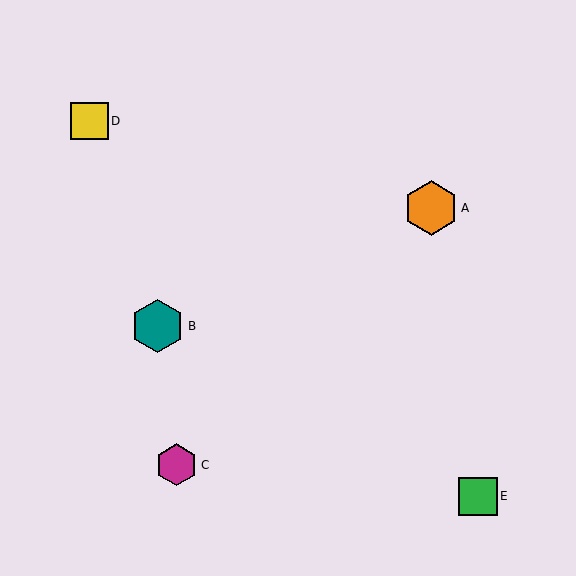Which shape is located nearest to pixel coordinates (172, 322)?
The teal hexagon (labeled B) at (158, 326) is nearest to that location.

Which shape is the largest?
The orange hexagon (labeled A) is the largest.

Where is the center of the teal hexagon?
The center of the teal hexagon is at (158, 326).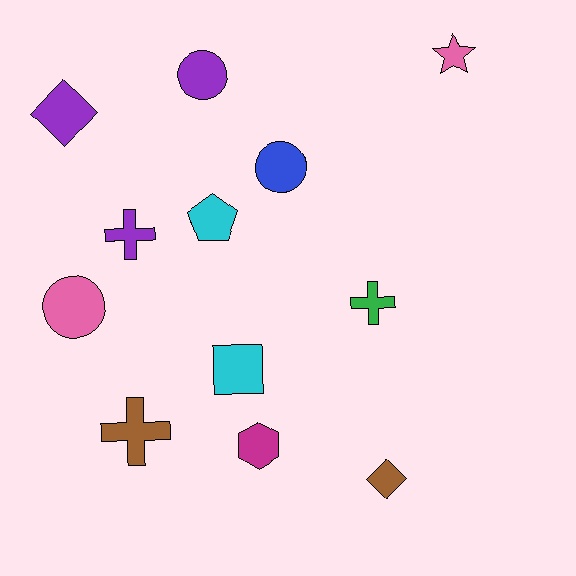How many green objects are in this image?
There is 1 green object.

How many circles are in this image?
There are 3 circles.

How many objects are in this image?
There are 12 objects.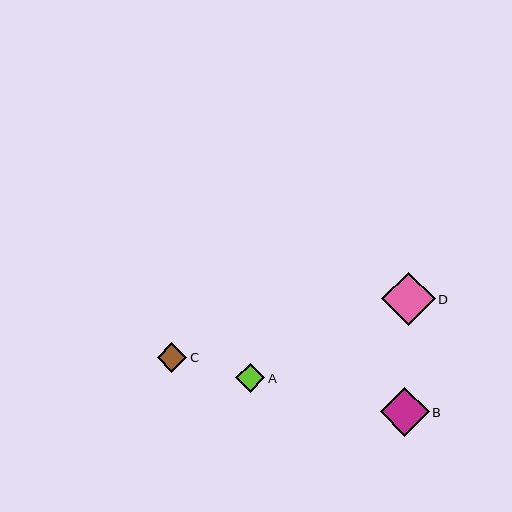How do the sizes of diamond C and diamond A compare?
Diamond C and diamond A are approximately the same size.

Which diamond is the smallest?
Diamond A is the smallest with a size of approximately 29 pixels.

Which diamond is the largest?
Diamond D is the largest with a size of approximately 53 pixels.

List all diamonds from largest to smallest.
From largest to smallest: D, B, C, A.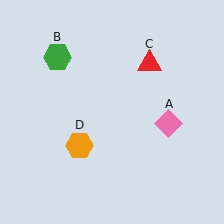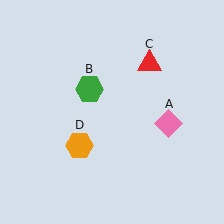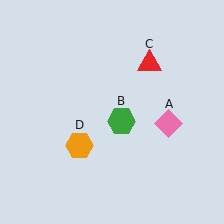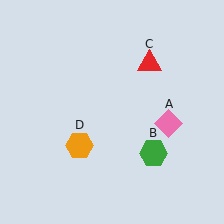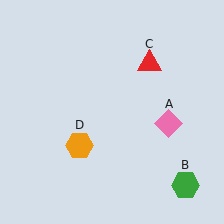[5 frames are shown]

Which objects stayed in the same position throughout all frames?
Pink diamond (object A) and red triangle (object C) and orange hexagon (object D) remained stationary.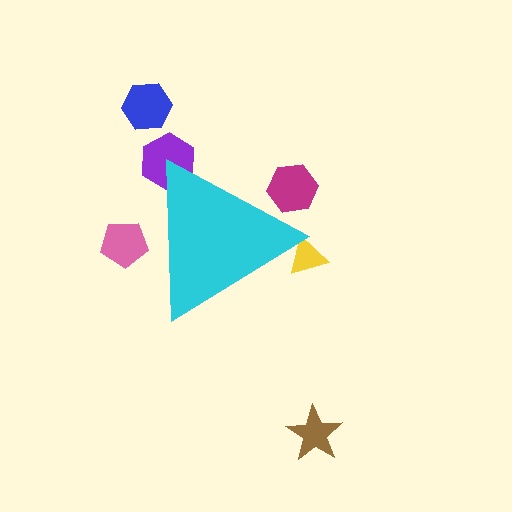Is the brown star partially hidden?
No, the brown star is fully visible.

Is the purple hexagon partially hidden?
Yes, the purple hexagon is partially hidden behind the cyan triangle.